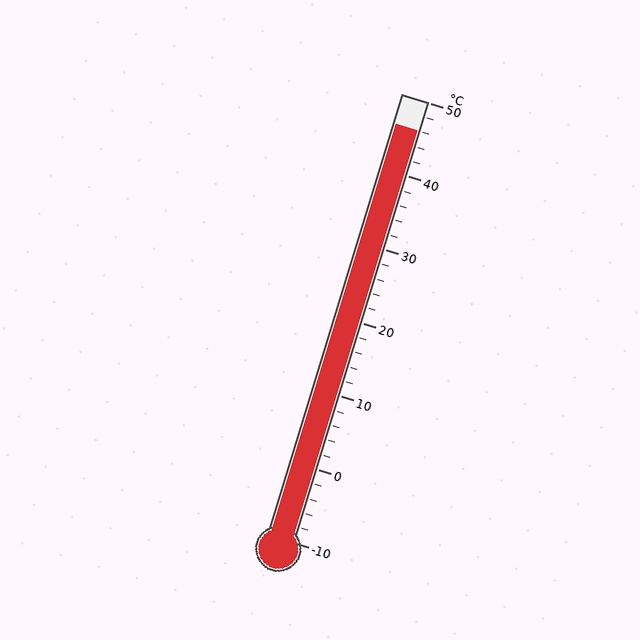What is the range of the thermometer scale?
The thermometer scale ranges from -10°C to 50°C.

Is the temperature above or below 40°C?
The temperature is above 40°C.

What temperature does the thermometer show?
The thermometer shows approximately 46°C.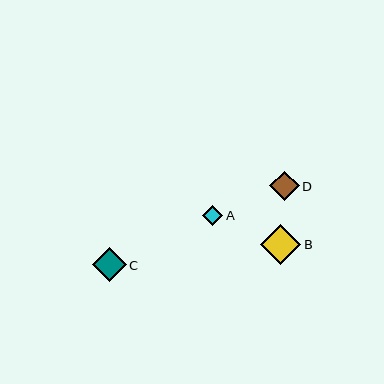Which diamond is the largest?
Diamond B is the largest with a size of approximately 40 pixels.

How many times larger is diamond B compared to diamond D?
Diamond B is approximately 1.4 times the size of diamond D.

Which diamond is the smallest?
Diamond A is the smallest with a size of approximately 20 pixels.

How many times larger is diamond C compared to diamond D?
Diamond C is approximately 1.1 times the size of diamond D.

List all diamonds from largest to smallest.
From largest to smallest: B, C, D, A.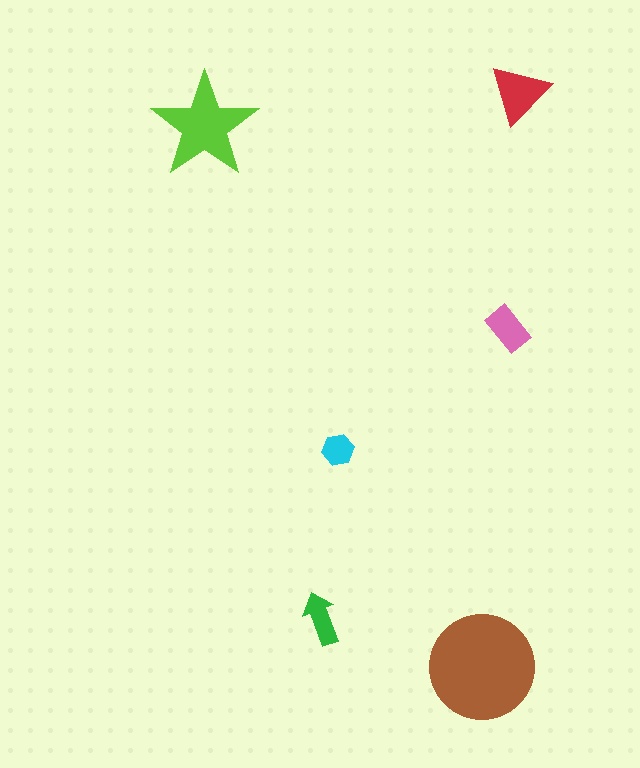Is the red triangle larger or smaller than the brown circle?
Smaller.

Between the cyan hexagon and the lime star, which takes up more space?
The lime star.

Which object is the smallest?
The cyan hexagon.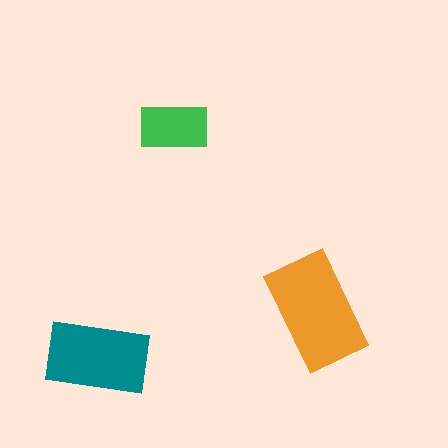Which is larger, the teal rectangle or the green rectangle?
The teal one.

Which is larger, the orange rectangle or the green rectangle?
The orange one.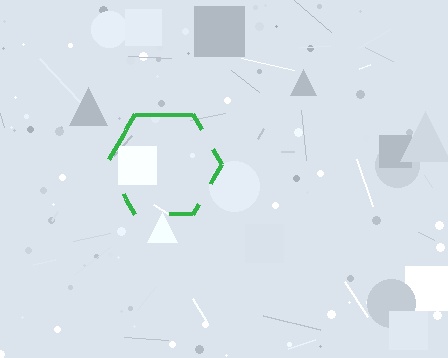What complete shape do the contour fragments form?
The contour fragments form a hexagon.